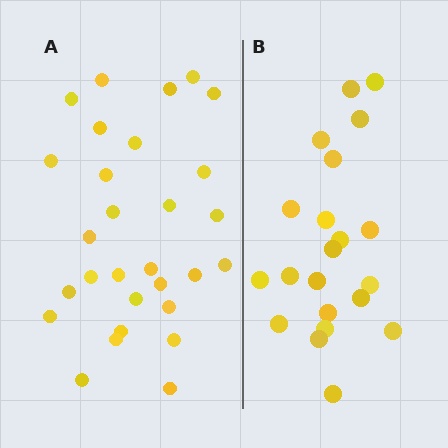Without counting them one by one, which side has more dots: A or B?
Region A (the left region) has more dots.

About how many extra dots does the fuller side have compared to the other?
Region A has roughly 8 or so more dots than region B.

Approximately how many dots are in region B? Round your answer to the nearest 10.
About 20 dots. (The exact count is 21, which rounds to 20.)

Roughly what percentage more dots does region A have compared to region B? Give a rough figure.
About 40% more.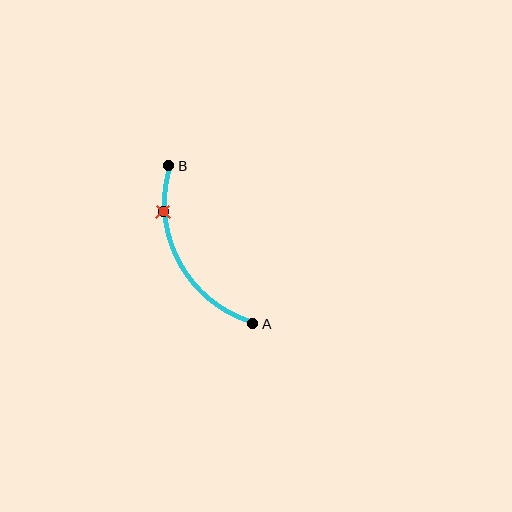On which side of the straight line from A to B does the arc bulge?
The arc bulges to the left of the straight line connecting A and B.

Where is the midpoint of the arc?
The arc midpoint is the point on the curve farthest from the straight line joining A and B. It sits to the left of that line.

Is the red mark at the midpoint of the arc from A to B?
No. The red mark lies on the arc but is closer to endpoint B. The arc midpoint would be at the point on the curve equidistant along the arc from both A and B.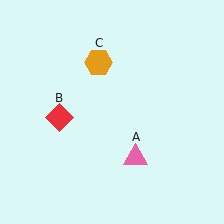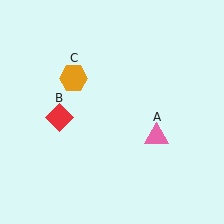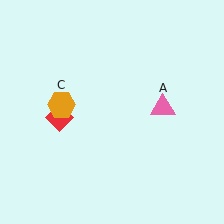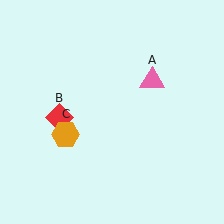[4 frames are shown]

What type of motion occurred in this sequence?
The pink triangle (object A), orange hexagon (object C) rotated counterclockwise around the center of the scene.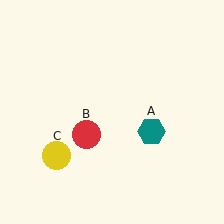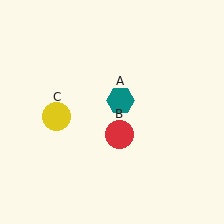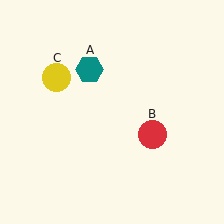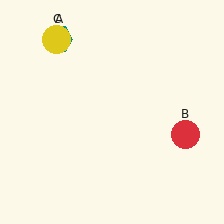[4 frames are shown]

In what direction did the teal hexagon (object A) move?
The teal hexagon (object A) moved up and to the left.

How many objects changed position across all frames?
3 objects changed position: teal hexagon (object A), red circle (object B), yellow circle (object C).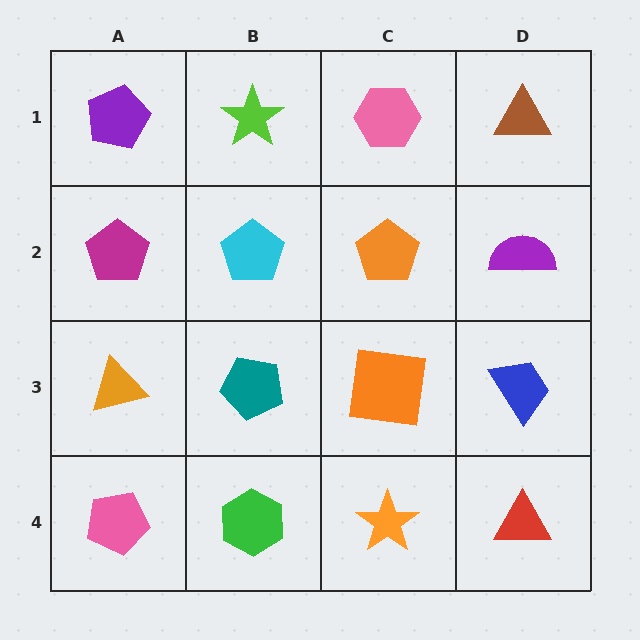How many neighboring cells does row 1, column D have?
2.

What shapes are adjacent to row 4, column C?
An orange square (row 3, column C), a green hexagon (row 4, column B), a red triangle (row 4, column D).